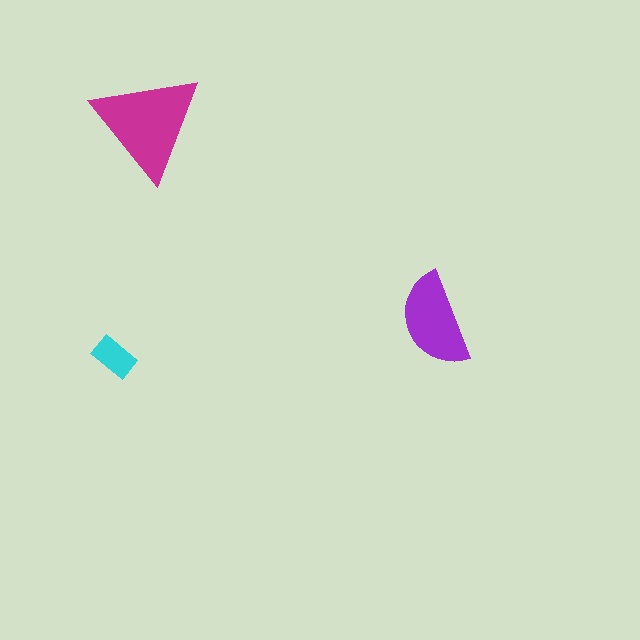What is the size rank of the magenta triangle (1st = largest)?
1st.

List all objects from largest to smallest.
The magenta triangle, the purple semicircle, the cyan rectangle.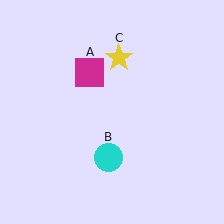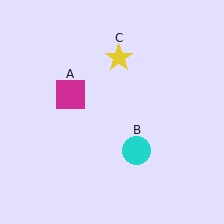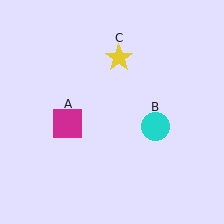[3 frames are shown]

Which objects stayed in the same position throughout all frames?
Yellow star (object C) remained stationary.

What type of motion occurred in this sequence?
The magenta square (object A), cyan circle (object B) rotated counterclockwise around the center of the scene.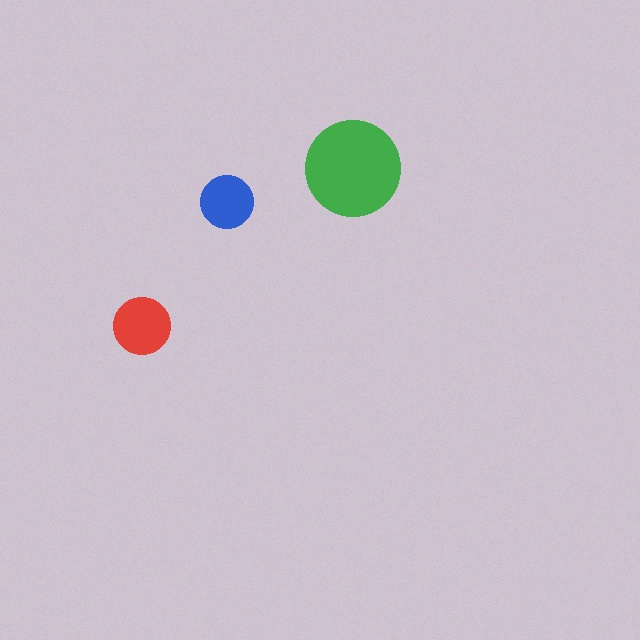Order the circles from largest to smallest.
the green one, the red one, the blue one.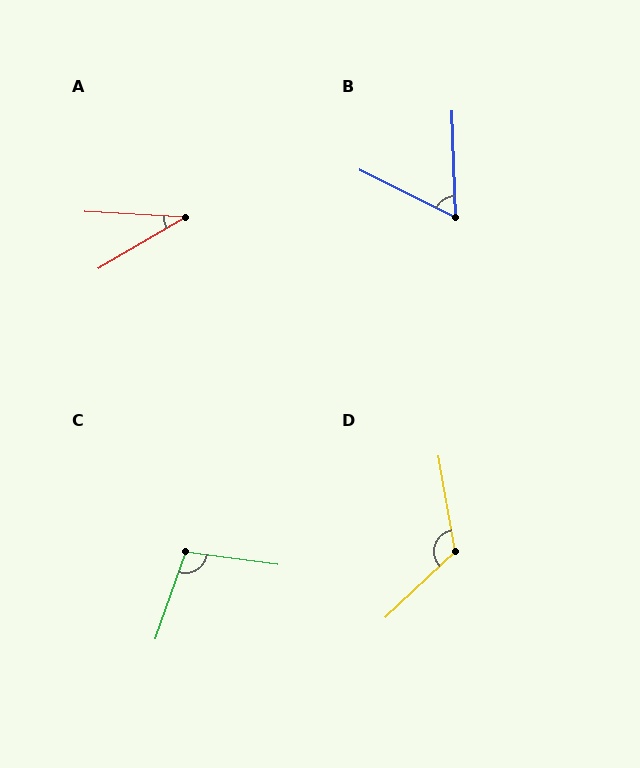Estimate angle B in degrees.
Approximately 62 degrees.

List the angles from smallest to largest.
A (34°), B (62°), C (101°), D (123°).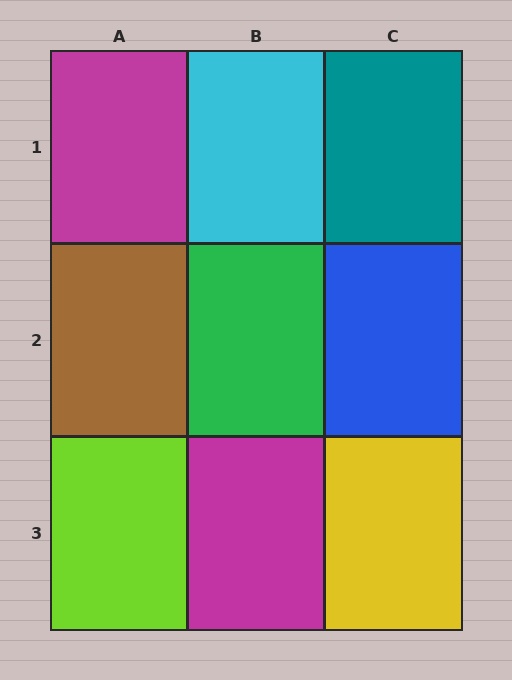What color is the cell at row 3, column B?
Magenta.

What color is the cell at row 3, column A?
Lime.